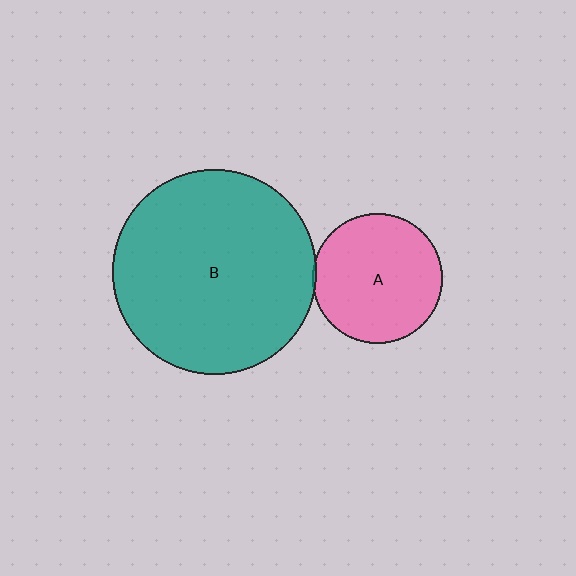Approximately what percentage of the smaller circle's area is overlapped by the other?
Approximately 5%.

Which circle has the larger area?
Circle B (teal).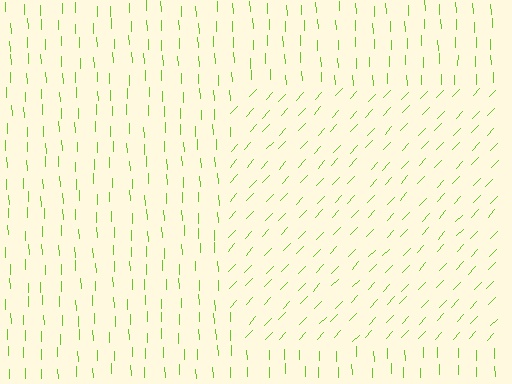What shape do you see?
I see a rectangle.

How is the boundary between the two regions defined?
The boundary is defined purely by a change in line orientation (approximately 45 degrees difference). All lines are the same color and thickness.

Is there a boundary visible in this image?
Yes, there is a texture boundary formed by a change in line orientation.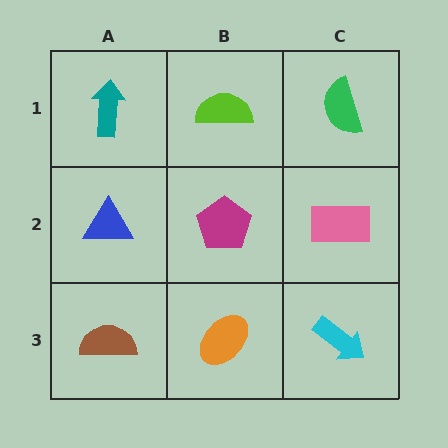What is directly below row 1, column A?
A blue triangle.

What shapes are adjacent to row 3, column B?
A magenta pentagon (row 2, column B), a brown semicircle (row 3, column A), a cyan arrow (row 3, column C).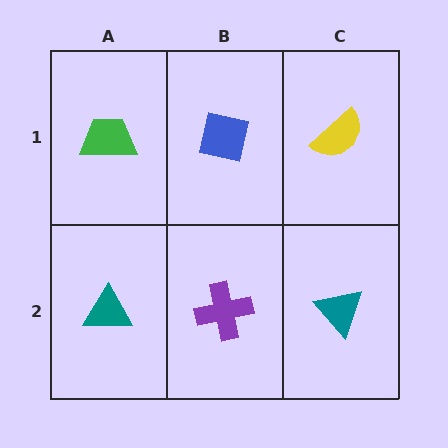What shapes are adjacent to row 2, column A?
A green trapezoid (row 1, column A), a purple cross (row 2, column B).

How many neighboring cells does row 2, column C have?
2.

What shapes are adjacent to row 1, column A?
A teal triangle (row 2, column A), a blue square (row 1, column B).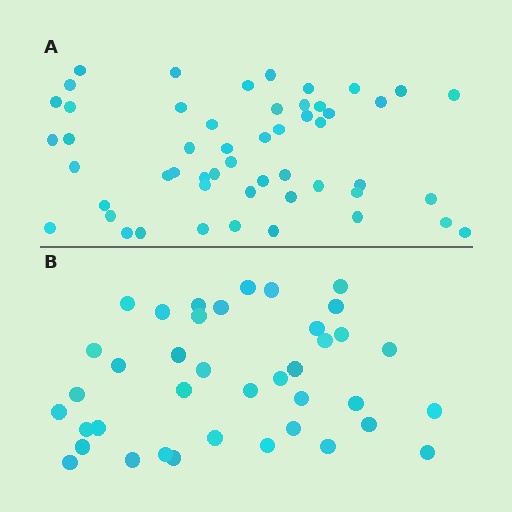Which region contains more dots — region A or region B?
Region A (the top region) has more dots.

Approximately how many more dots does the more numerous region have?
Region A has approximately 15 more dots than region B.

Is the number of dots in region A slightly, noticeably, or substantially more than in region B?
Region A has noticeably more, but not dramatically so. The ratio is roughly 1.3 to 1.